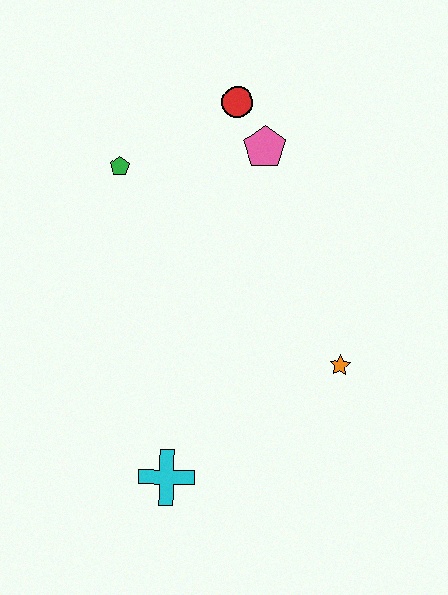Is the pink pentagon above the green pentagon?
Yes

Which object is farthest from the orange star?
The green pentagon is farthest from the orange star.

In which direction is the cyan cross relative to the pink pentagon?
The cyan cross is below the pink pentagon.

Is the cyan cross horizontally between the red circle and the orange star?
No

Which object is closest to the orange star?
The cyan cross is closest to the orange star.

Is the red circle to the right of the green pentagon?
Yes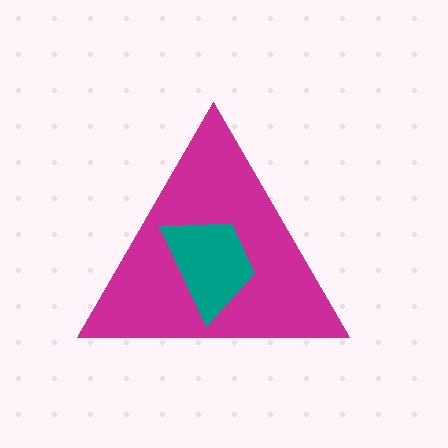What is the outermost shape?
The magenta triangle.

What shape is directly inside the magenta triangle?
The teal trapezoid.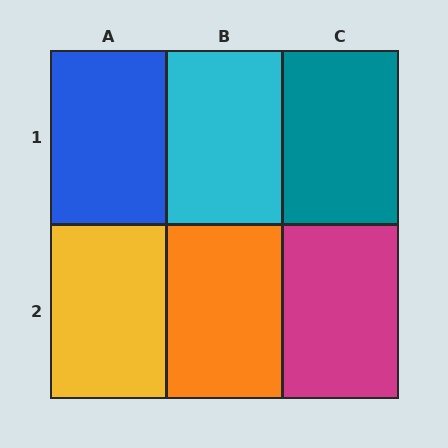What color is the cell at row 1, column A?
Blue.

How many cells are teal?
1 cell is teal.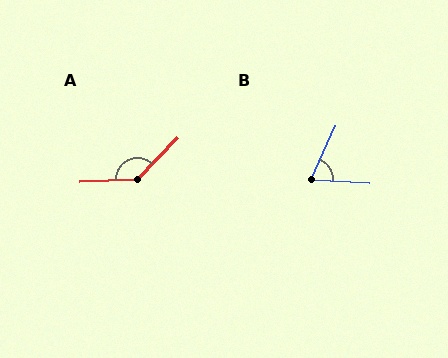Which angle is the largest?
A, at approximately 136 degrees.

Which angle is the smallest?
B, at approximately 68 degrees.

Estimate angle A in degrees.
Approximately 136 degrees.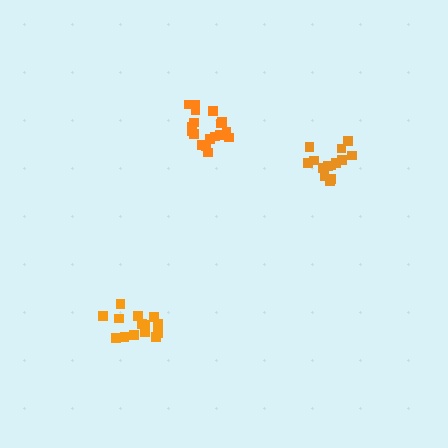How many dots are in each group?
Group 1: 18 dots, Group 2: 14 dots, Group 3: 15 dots (47 total).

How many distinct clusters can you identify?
There are 3 distinct clusters.